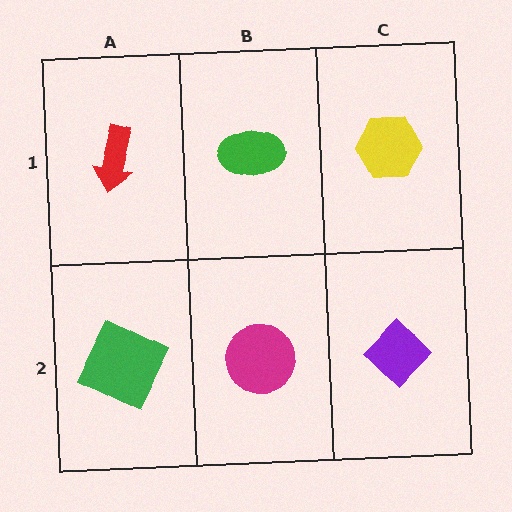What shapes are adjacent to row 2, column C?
A yellow hexagon (row 1, column C), a magenta circle (row 2, column B).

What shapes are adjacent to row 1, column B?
A magenta circle (row 2, column B), a red arrow (row 1, column A), a yellow hexagon (row 1, column C).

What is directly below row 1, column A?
A green square.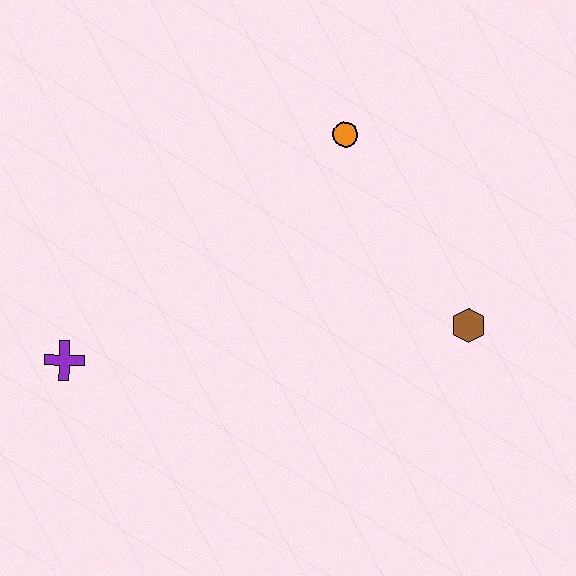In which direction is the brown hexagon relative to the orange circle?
The brown hexagon is below the orange circle.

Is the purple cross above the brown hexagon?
No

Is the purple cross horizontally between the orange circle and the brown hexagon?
No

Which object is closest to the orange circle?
The brown hexagon is closest to the orange circle.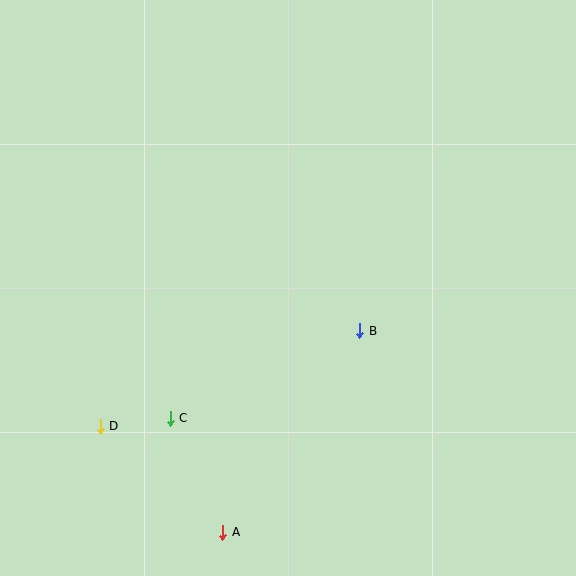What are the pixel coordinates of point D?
Point D is at (100, 426).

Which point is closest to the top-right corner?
Point B is closest to the top-right corner.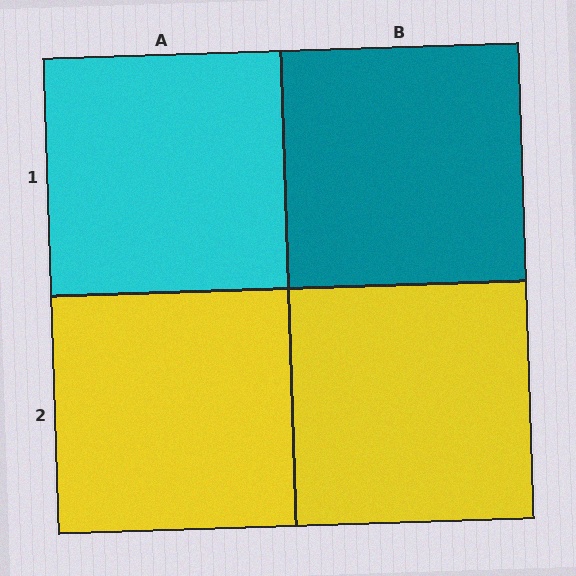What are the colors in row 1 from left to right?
Cyan, teal.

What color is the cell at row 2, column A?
Yellow.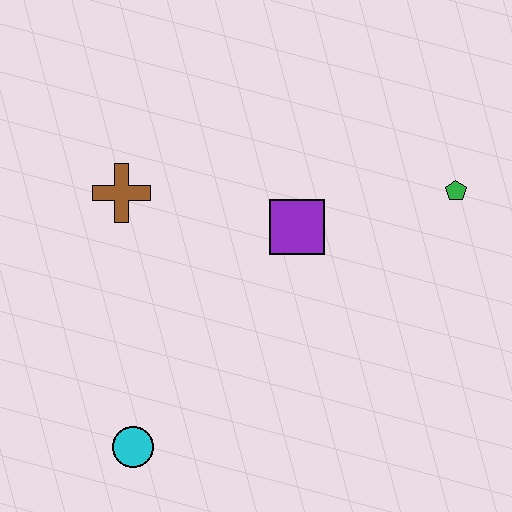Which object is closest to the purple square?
The green pentagon is closest to the purple square.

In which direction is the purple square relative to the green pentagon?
The purple square is to the left of the green pentagon.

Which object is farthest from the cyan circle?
The green pentagon is farthest from the cyan circle.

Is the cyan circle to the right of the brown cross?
Yes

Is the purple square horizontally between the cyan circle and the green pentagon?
Yes